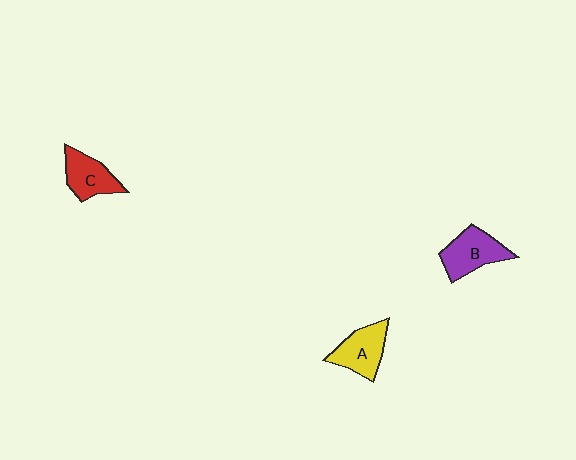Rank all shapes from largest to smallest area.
From largest to smallest: B (purple), A (yellow), C (red).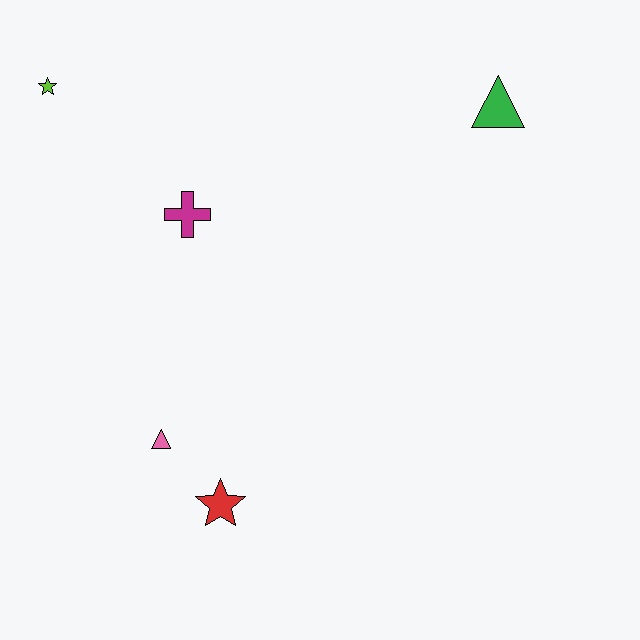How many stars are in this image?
There are 2 stars.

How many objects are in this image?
There are 5 objects.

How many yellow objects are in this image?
There are no yellow objects.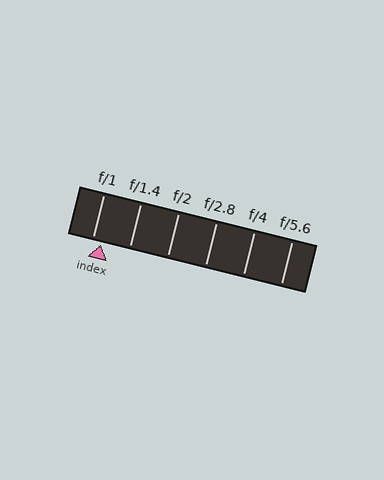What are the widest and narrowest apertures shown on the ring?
The widest aperture shown is f/1 and the narrowest is f/5.6.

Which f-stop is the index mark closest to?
The index mark is closest to f/1.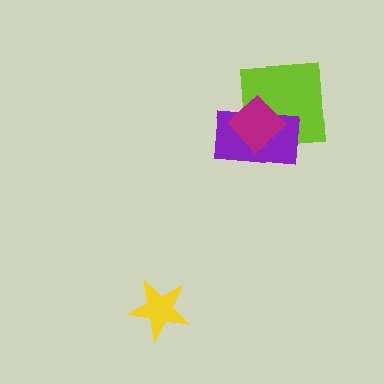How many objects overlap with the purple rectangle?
2 objects overlap with the purple rectangle.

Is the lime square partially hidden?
Yes, it is partially covered by another shape.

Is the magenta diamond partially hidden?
No, no other shape covers it.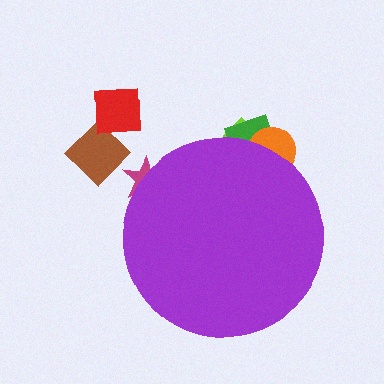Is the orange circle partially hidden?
Yes, the orange circle is partially hidden behind the purple circle.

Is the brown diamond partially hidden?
No, the brown diamond is fully visible.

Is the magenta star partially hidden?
Yes, the magenta star is partially hidden behind the purple circle.